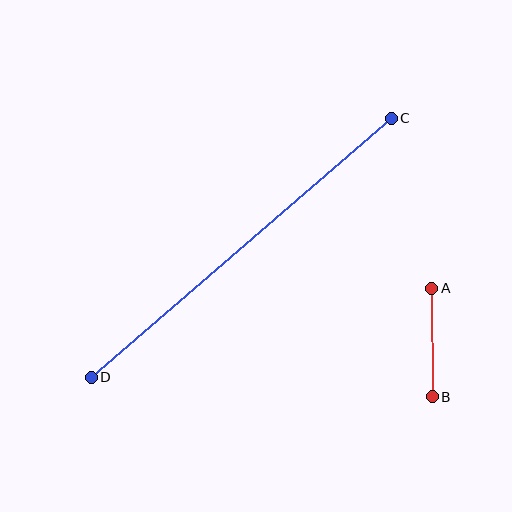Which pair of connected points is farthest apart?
Points C and D are farthest apart.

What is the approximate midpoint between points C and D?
The midpoint is at approximately (241, 248) pixels.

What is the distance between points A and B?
The distance is approximately 109 pixels.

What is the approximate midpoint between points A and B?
The midpoint is at approximately (432, 343) pixels.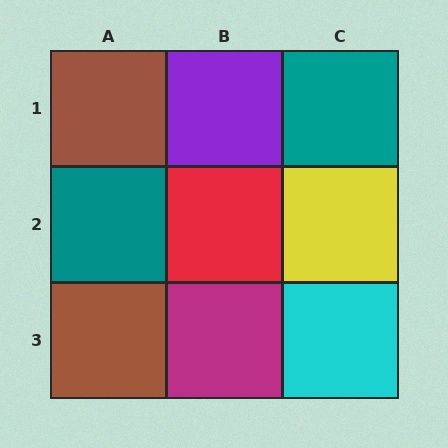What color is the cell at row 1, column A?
Brown.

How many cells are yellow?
1 cell is yellow.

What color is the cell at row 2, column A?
Teal.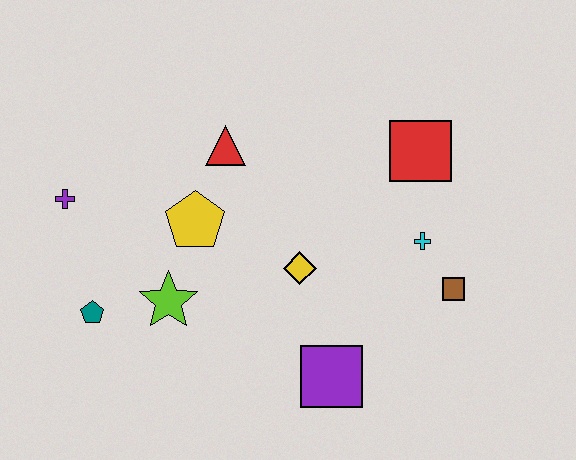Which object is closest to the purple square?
The yellow diamond is closest to the purple square.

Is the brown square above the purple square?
Yes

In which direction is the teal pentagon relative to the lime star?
The teal pentagon is to the left of the lime star.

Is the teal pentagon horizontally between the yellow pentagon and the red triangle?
No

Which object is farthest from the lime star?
The red square is farthest from the lime star.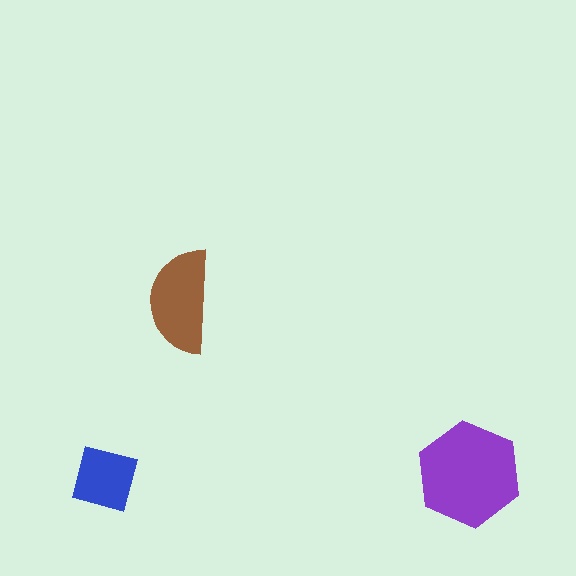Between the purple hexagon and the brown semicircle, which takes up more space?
The purple hexagon.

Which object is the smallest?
The blue square.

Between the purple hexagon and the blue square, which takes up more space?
The purple hexagon.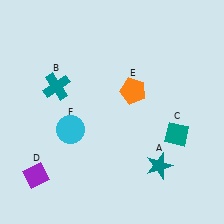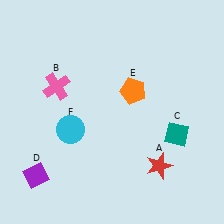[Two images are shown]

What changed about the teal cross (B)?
In Image 1, B is teal. In Image 2, it changed to pink.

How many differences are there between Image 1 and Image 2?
There are 2 differences between the two images.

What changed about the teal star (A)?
In Image 1, A is teal. In Image 2, it changed to red.